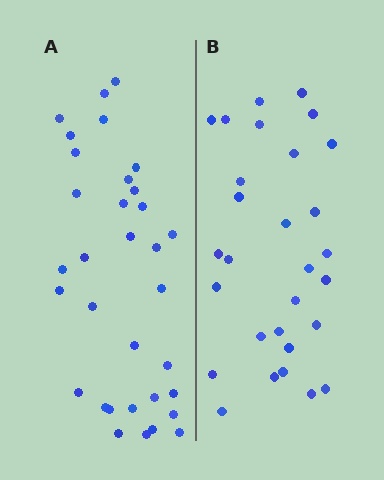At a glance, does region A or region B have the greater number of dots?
Region A (the left region) has more dots.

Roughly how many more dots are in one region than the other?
Region A has about 4 more dots than region B.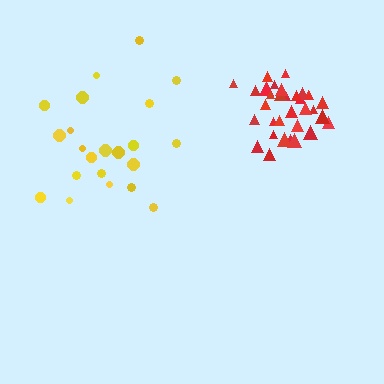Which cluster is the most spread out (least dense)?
Yellow.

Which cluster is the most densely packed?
Red.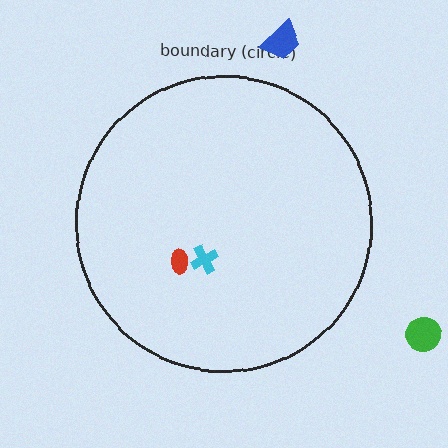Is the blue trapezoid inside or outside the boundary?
Outside.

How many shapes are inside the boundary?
2 inside, 2 outside.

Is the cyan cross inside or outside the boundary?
Inside.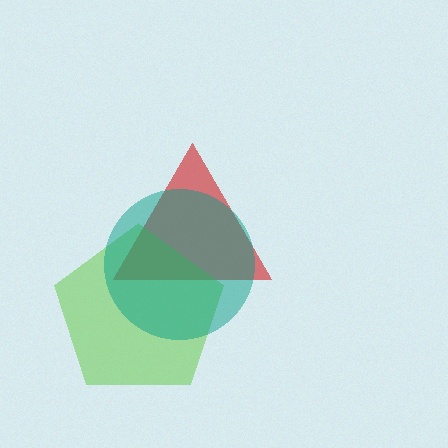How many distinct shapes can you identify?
There are 3 distinct shapes: a red triangle, a lime pentagon, a teal circle.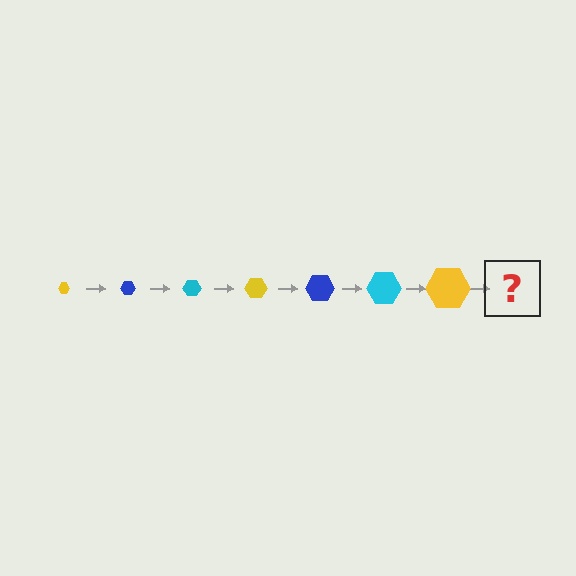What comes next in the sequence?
The next element should be a blue hexagon, larger than the previous one.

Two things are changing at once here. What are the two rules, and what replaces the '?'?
The two rules are that the hexagon grows larger each step and the color cycles through yellow, blue, and cyan. The '?' should be a blue hexagon, larger than the previous one.